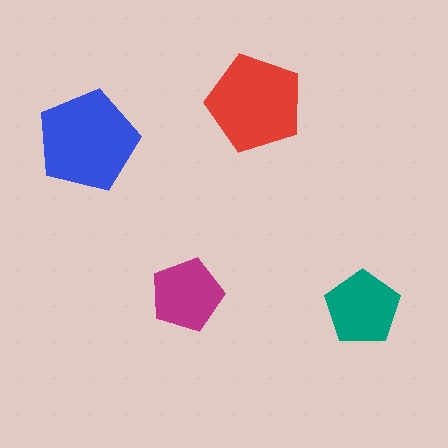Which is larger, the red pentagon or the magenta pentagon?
The red one.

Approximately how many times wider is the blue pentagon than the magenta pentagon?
About 1.5 times wider.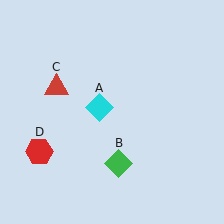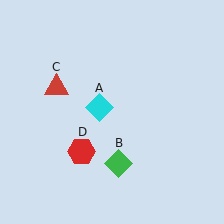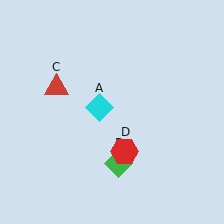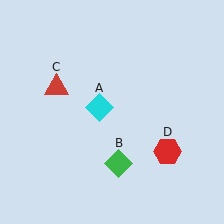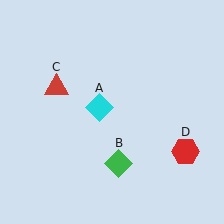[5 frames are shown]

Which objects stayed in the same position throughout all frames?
Cyan diamond (object A) and green diamond (object B) and red triangle (object C) remained stationary.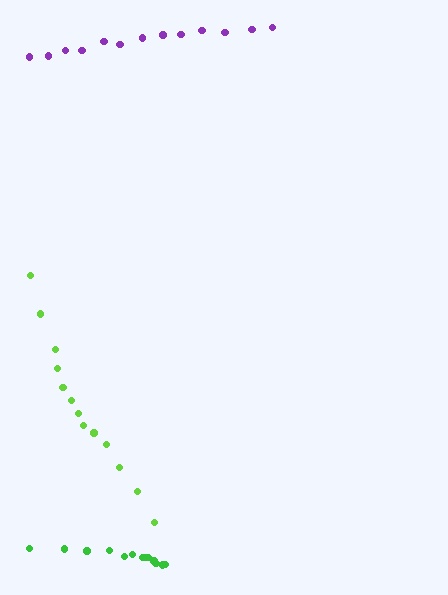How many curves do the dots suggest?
There are 3 distinct paths.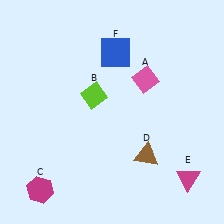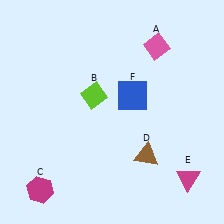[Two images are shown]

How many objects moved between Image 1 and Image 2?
2 objects moved between the two images.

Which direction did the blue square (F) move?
The blue square (F) moved down.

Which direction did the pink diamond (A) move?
The pink diamond (A) moved up.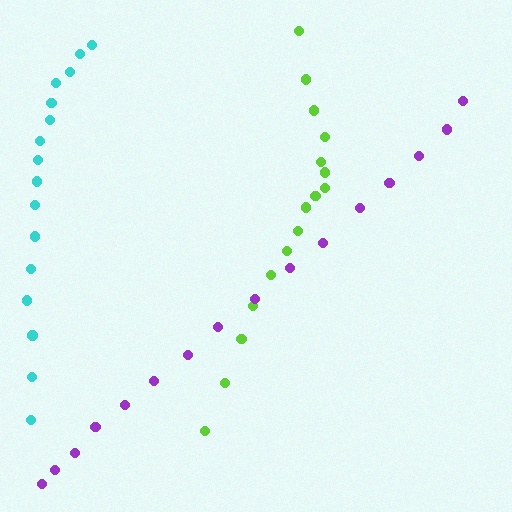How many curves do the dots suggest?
There are 3 distinct paths.